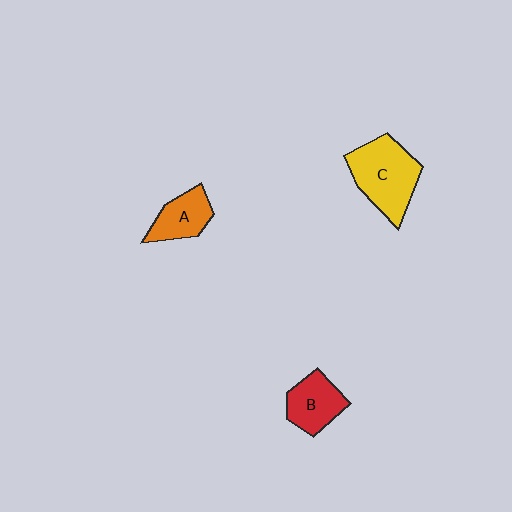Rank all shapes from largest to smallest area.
From largest to smallest: C (yellow), B (red), A (orange).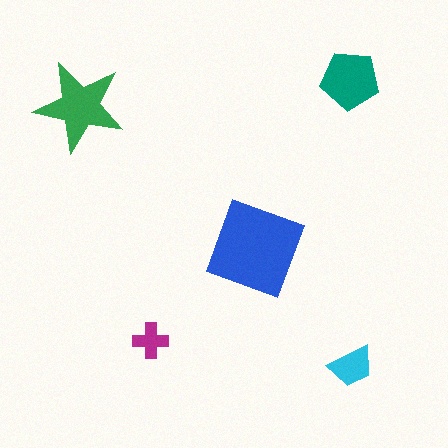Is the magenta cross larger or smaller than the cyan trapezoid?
Smaller.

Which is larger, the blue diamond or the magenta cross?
The blue diamond.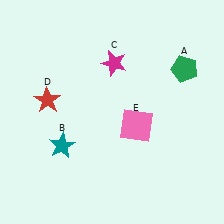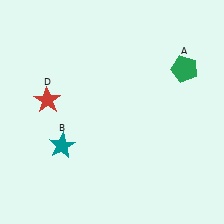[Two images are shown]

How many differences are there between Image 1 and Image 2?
There are 2 differences between the two images.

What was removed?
The pink square (E), the magenta star (C) were removed in Image 2.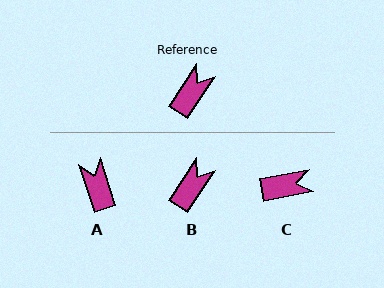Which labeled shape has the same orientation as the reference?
B.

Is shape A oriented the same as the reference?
No, it is off by about 51 degrees.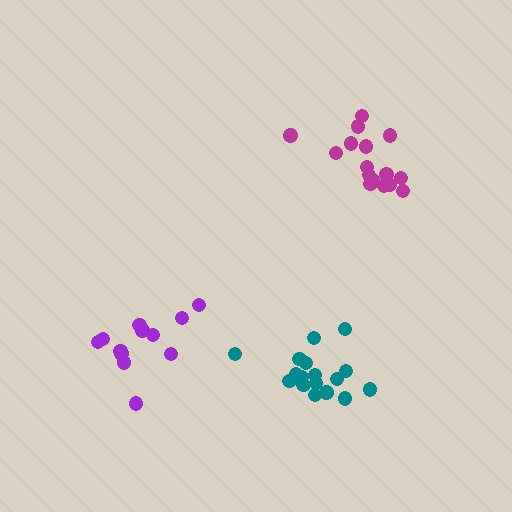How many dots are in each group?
Group 1: 17 dots, Group 2: 12 dots, Group 3: 17 dots (46 total).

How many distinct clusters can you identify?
There are 3 distinct clusters.